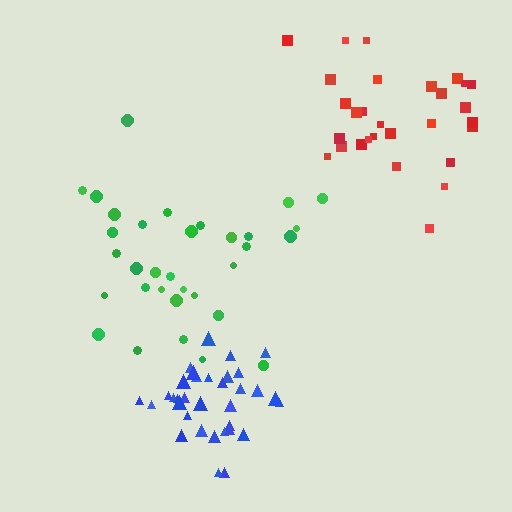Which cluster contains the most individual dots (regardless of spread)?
Blue (35).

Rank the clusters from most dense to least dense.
blue, red, green.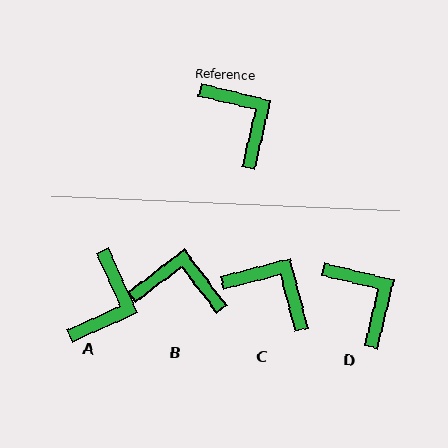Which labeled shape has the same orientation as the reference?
D.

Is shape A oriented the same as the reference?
No, it is off by about 52 degrees.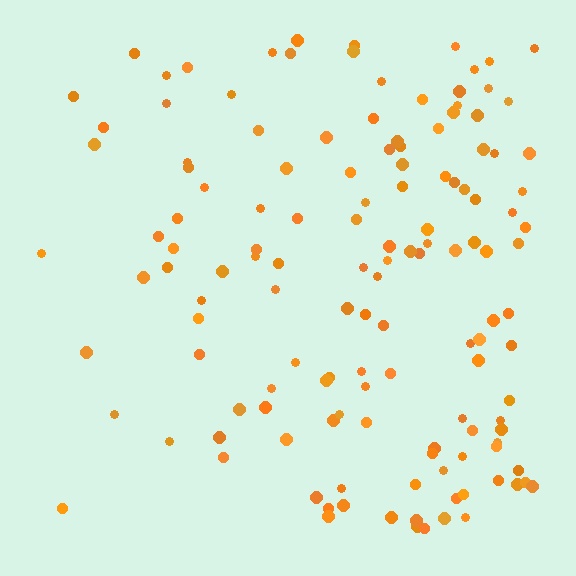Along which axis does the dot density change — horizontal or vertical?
Horizontal.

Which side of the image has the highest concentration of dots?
The right.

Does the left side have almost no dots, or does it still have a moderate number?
Still a moderate number, just noticeably fewer than the right.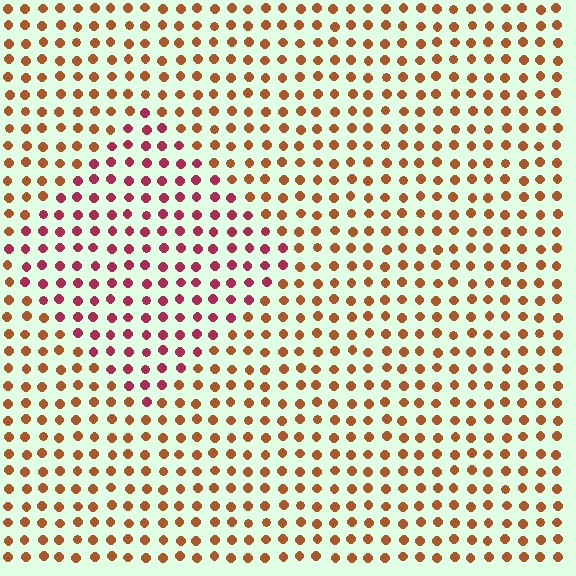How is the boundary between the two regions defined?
The boundary is defined purely by a slight shift in hue (about 42 degrees). Spacing, size, and orientation are identical on both sides.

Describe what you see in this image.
The image is filled with small brown elements in a uniform arrangement. A diamond-shaped region is visible where the elements are tinted to a slightly different hue, forming a subtle color boundary.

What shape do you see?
I see a diamond.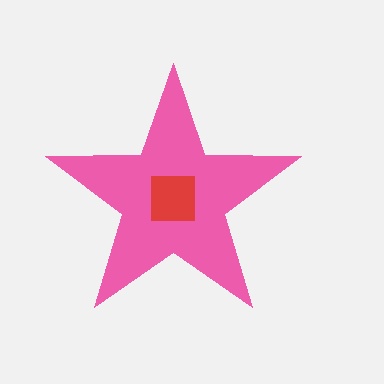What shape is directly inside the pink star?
The red square.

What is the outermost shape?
The pink star.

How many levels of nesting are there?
2.